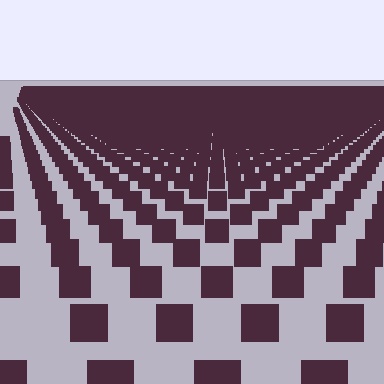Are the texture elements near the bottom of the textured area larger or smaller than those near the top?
Larger. Near the bottom, elements are closer to the viewer and appear at a bigger on-screen size.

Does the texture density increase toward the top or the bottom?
Density increases toward the top.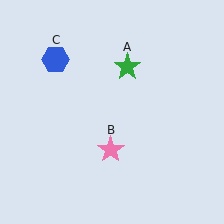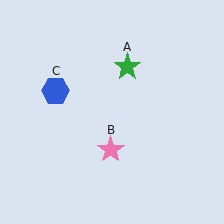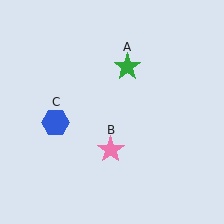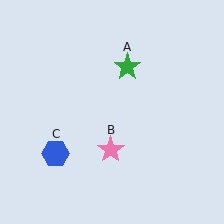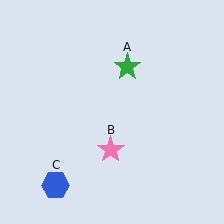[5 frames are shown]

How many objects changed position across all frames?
1 object changed position: blue hexagon (object C).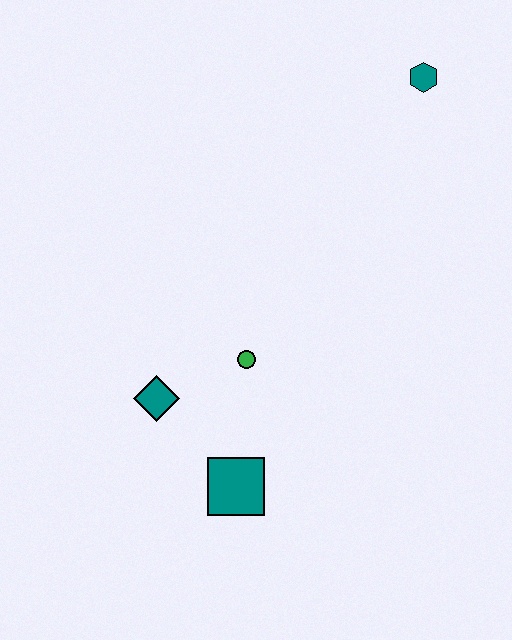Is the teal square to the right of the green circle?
No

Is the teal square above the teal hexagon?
No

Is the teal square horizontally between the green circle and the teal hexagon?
No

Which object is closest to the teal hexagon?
The green circle is closest to the teal hexagon.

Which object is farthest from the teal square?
The teal hexagon is farthest from the teal square.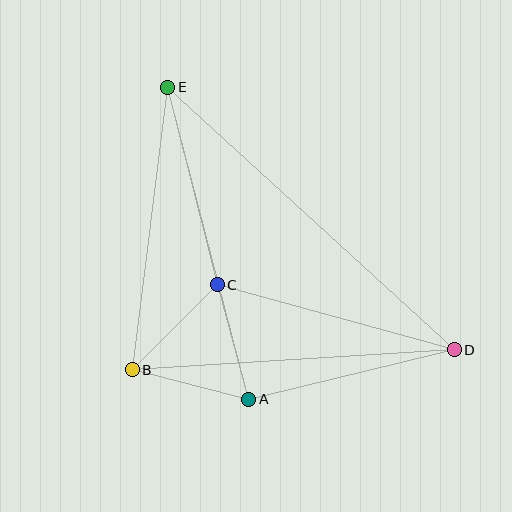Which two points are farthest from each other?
Points D and E are farthest from each other.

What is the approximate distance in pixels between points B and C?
The distance between B and C is approximately 120 pixels.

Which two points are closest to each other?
Points A and C are closest to each other.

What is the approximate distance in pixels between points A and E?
The distance between A and E is approximately 322 pixels.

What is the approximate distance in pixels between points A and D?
The distance between A and D is approximately 211 pixels.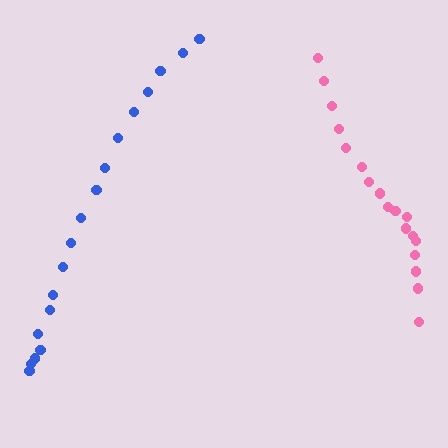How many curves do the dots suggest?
There are 2 distinct paths.